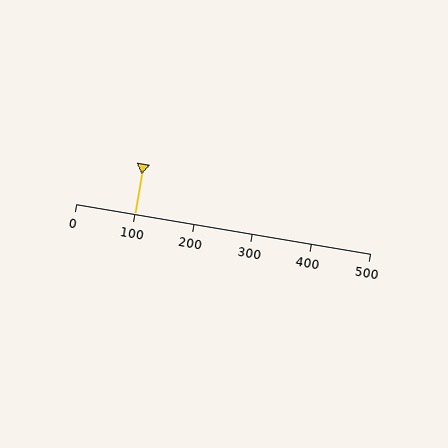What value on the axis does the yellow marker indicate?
The marker indicates approximately 100.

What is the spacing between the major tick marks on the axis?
The major ticks are spaced 100 apart.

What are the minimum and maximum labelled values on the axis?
The axis runs from 0 to 500.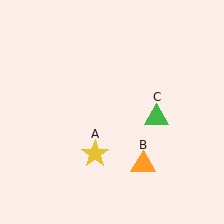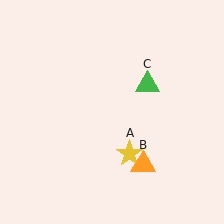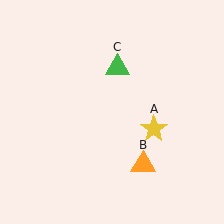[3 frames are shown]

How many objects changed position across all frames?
2 objects changed position: yellow star (object A), green triangle (object C).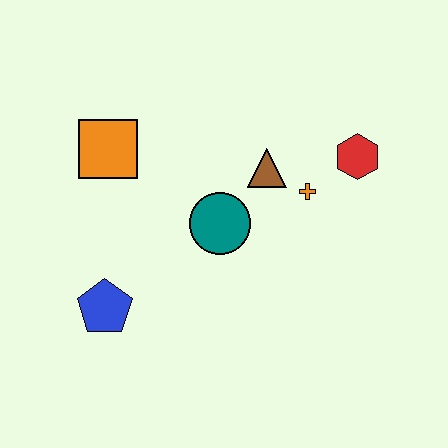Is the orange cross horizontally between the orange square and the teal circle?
No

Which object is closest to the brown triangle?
The orange cross is closest to the brown triangle.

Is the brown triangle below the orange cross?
No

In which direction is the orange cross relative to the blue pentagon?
The orange cross is to the right of the blue pentagon.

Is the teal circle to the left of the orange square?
No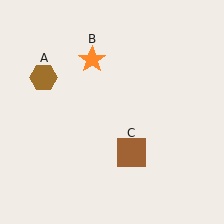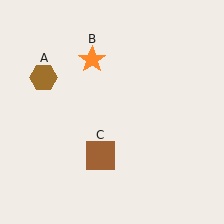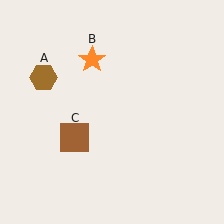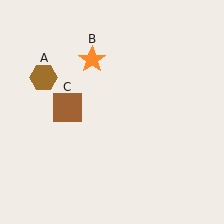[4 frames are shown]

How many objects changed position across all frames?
1 object changed position: brown square (object C).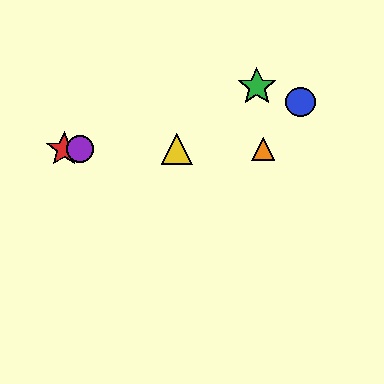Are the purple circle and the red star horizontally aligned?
Yes, both are at y≈149.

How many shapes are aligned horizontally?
4 shapes (the red star, the yellow triangle, the purple circle, the orange triangle) are aligned horizontally.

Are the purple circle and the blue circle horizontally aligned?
No, the purple circle is at y≈149 and the blue circle is at y≈102.